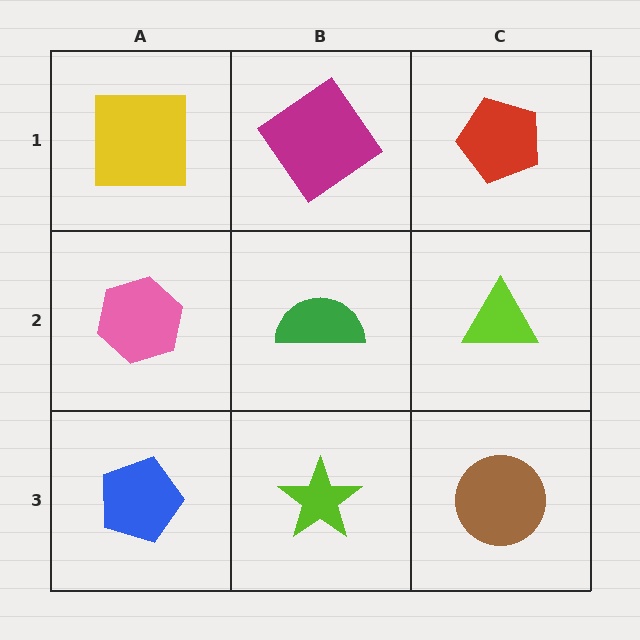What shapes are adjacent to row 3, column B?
A green semicircle (row 2, column B), a blue pentagon (row 3, column A), a brown circle (row 3, column C).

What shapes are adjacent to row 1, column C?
A lime triangle (row 2, column C), a magenta diamond (row 1, column B).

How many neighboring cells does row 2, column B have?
4.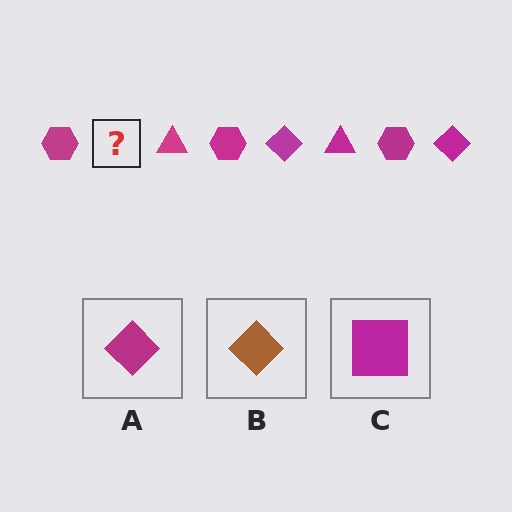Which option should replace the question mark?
Option A.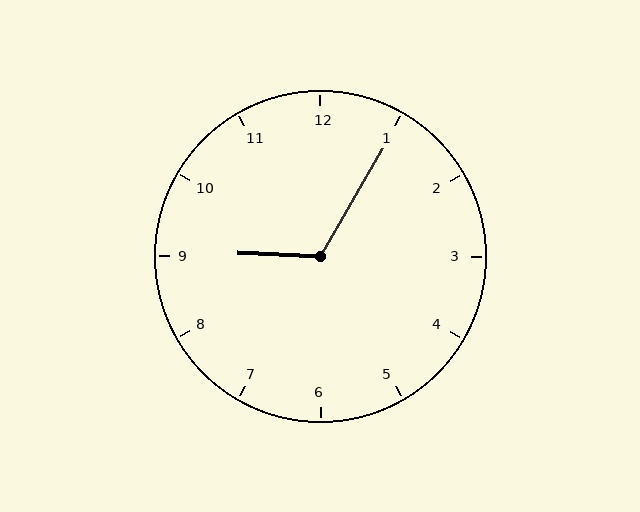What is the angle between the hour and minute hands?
Approximately 118 degrees.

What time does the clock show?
9:05.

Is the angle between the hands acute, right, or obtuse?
It is obtuse.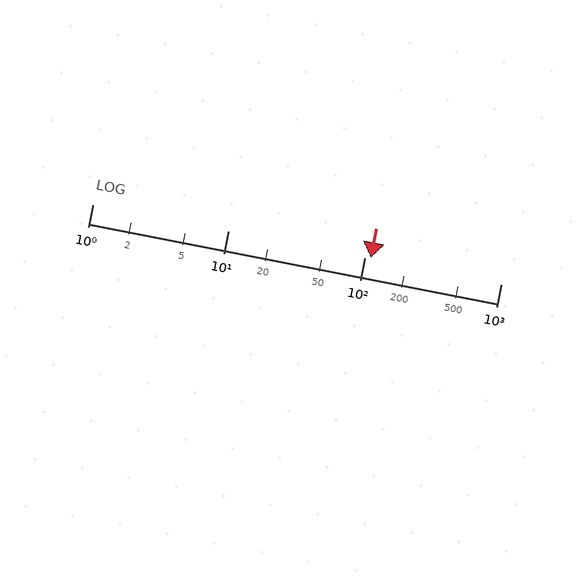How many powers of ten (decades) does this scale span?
The scale spans 3 decades, from 1 to 1000.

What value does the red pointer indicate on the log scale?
The pointer indicates approximately 110.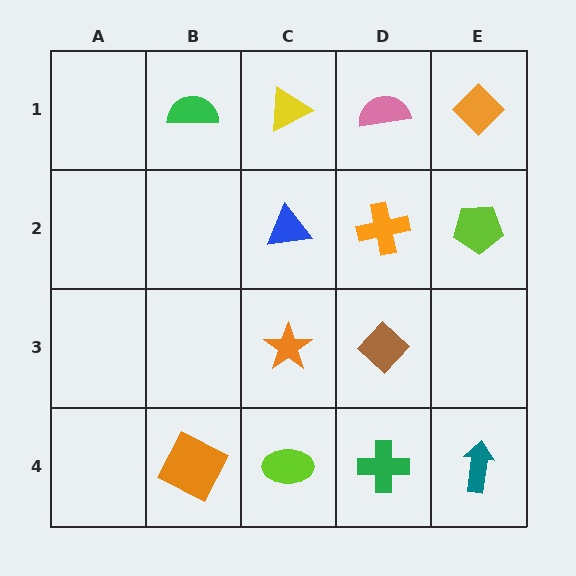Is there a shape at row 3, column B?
No, that cell is empty.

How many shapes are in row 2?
3 shapes.